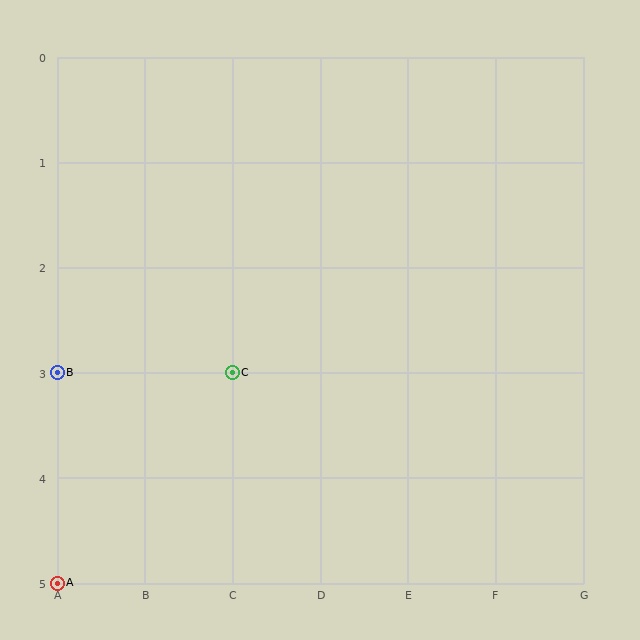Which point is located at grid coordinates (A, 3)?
Point B is at (A, 3).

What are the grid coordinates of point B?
Point B is at grid coordinates (A, 3).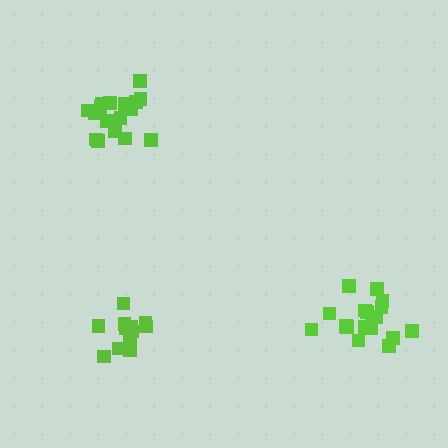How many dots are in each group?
Group 1: 19 dots, Group 2: 13 dots, Group 3: 18 dots (50 total).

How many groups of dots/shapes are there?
There are 3 groups.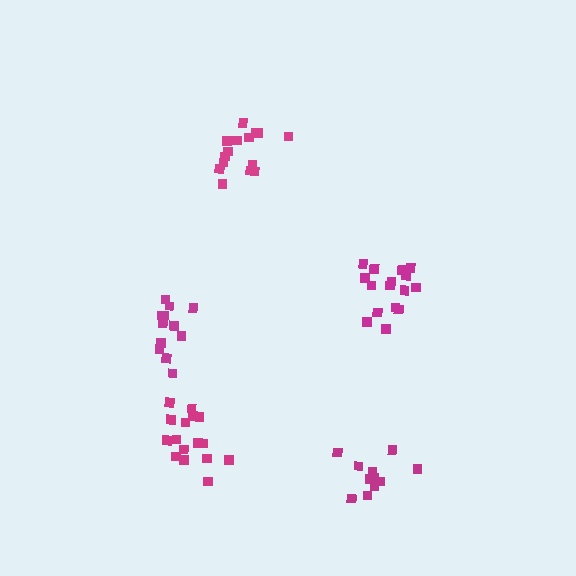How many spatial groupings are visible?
There are 5 spatial groupings.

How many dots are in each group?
Group 1: 13 dots, Group 2: 16 dots, Group 3: 16 dots, Group 4: 15 dots, Group 5: 11 dots (71 total).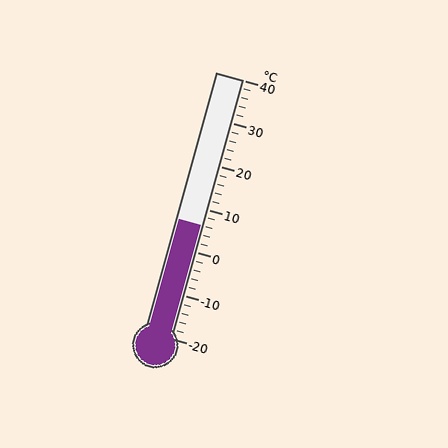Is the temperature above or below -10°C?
The temperature is above -10°C.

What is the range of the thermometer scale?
The thermometer scale ranges from -20°C to 40°C.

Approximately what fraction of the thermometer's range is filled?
The thermometer is filled to approximately 45% of its range.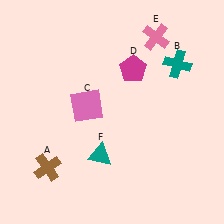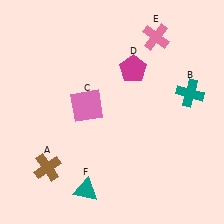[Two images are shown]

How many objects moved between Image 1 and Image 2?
2 objects moved between the two images.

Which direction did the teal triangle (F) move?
The teal triangle (F) moved down.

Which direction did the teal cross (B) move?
The teal cross (B) moved down.